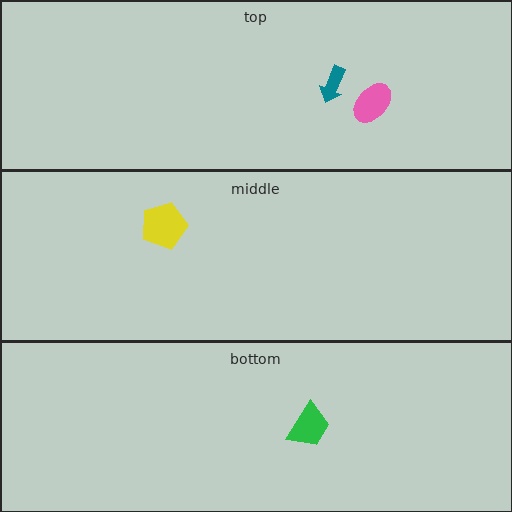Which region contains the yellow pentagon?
The middle region.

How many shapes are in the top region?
2.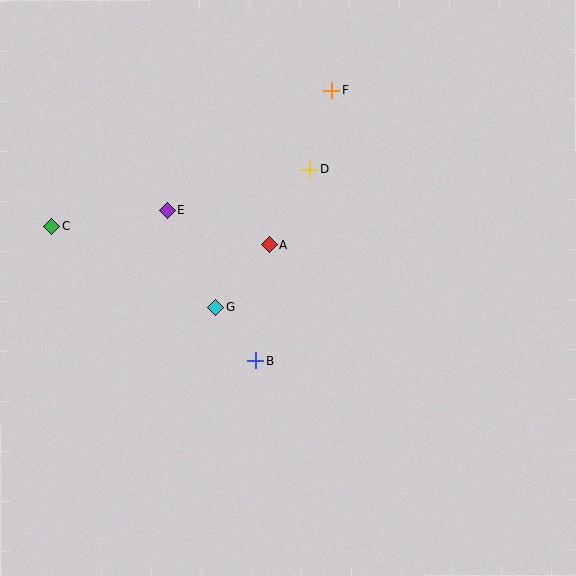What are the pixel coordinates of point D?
Point D is at (309, 169).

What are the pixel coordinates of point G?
Point G is at (216, 307).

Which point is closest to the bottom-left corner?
Point B is closest to the bottom-left corner.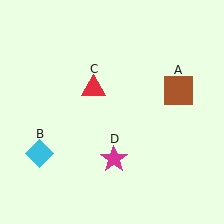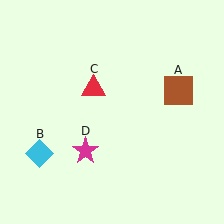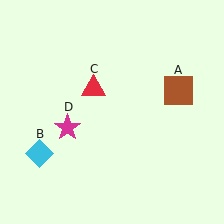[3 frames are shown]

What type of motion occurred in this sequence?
The magenta star (object D) rotated clockwise around the center of the scene.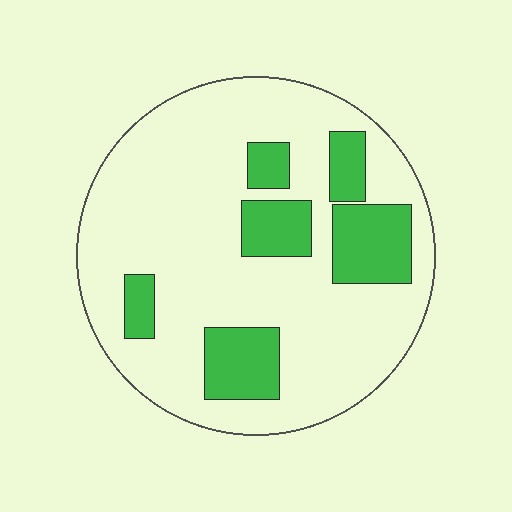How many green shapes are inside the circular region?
6.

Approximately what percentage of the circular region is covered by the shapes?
Approximately 20%.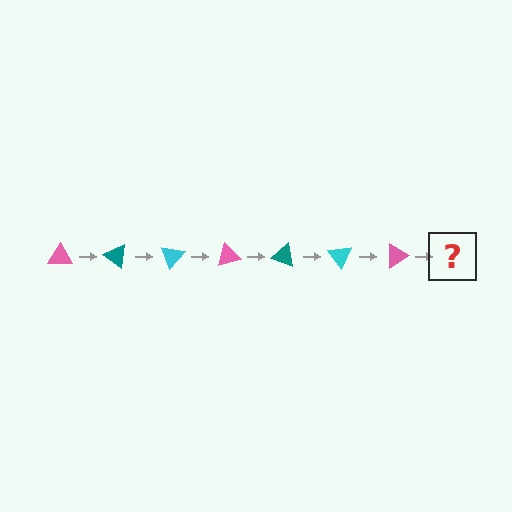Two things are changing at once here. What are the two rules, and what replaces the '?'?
The two rules are that it rotates 35 degrees each step and the color cycles through pink, teal, and cyan. The '?' should be a teal triangle, rotated 245 degrees from the start.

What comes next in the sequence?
The next element should be a teal triangle, rotated 245 degrees from the start.